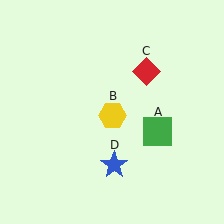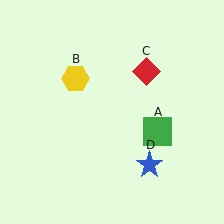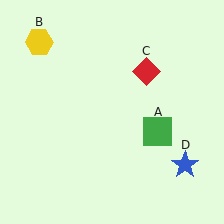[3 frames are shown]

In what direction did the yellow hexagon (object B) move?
The yellow hexagon (object B) moved up and to the left.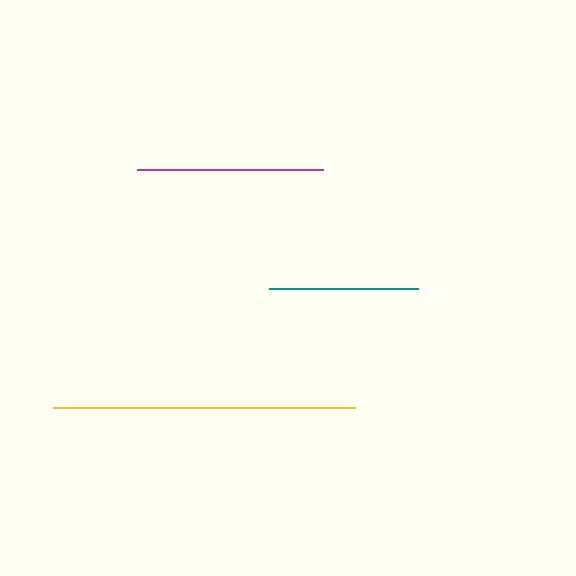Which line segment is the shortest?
The teal line is the shortest at approximately 148 pixels.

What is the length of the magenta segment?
The magenta segment is approximately 186 pixels long.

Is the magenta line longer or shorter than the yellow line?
The yellow line is longer than the magenta line.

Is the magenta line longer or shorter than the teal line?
The magenta line is longer than the teal line.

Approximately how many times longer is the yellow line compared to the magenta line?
The yellow line is approximately 1.6 times the length of the magenta line.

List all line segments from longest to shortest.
From longest to shortest: yellow, magenta, teal.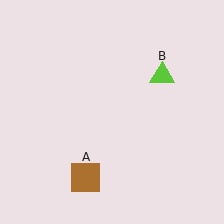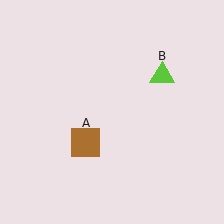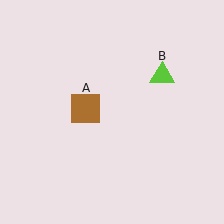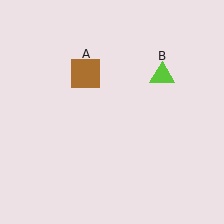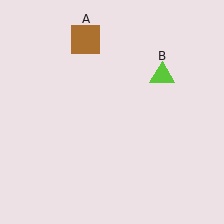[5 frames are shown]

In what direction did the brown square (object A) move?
The brown square (object A) moved up.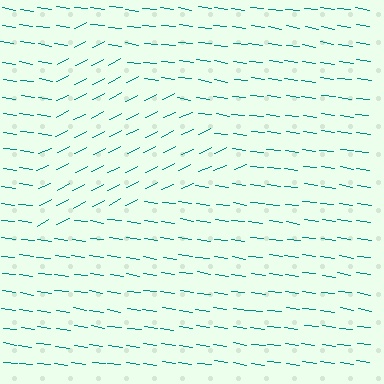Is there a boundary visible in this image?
Yes, there is a texture boundary formed by a change in line orientation.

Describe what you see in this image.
The image is filled with small teal line segments. A triangle region in the image has lines oriented differently from the surrounding lines, creating a visible texture boundary.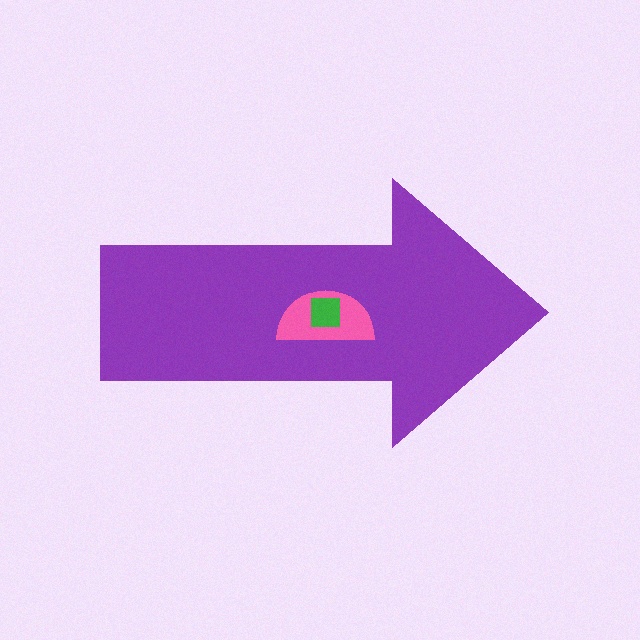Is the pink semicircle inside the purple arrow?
Yes.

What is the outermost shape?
The purple arrow.